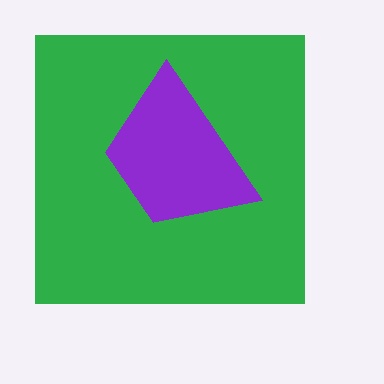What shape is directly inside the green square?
The purple trapezoid.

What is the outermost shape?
The green square.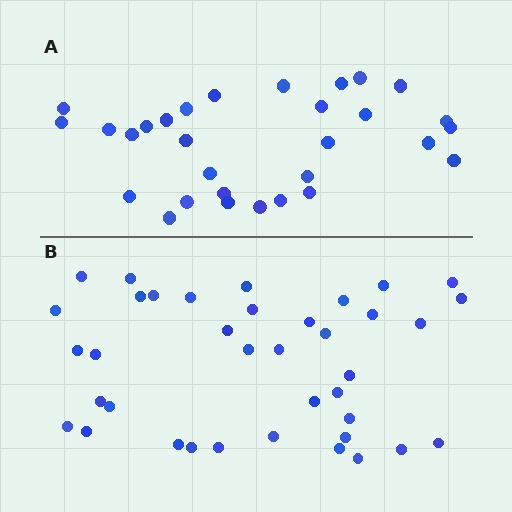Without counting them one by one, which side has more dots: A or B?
Region B (the bottom region) has more dots.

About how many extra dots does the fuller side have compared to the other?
Region B has roughly 8 or so more dots than region A.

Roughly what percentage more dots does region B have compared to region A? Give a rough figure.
About 25% more.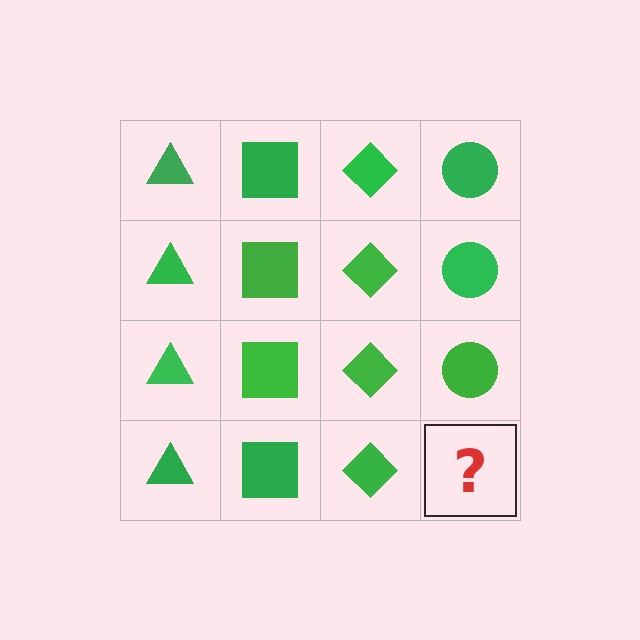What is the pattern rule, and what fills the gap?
The rule is that each column has a consistent shape. The gap should be filled with a green circle.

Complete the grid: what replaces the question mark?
The question mark should be replaced with a green circle.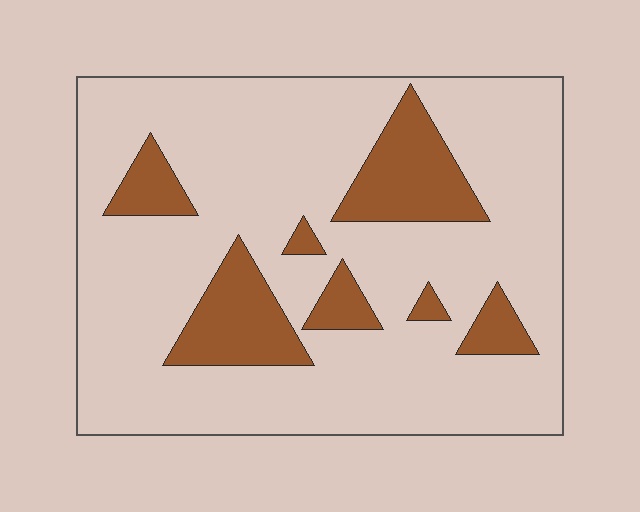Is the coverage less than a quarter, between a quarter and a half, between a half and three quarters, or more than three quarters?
Less than a quarter.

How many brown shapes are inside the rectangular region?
7.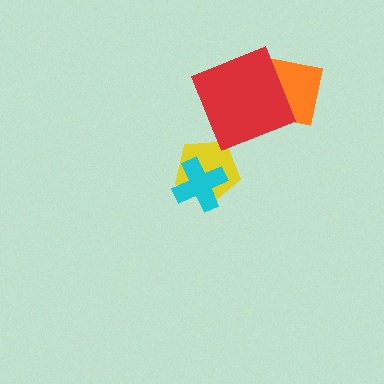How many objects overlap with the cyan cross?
1 object overlaps with the cyan cross.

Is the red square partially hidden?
No, no other shape covers it.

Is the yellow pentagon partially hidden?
Yes, it is partially covered by another shape.